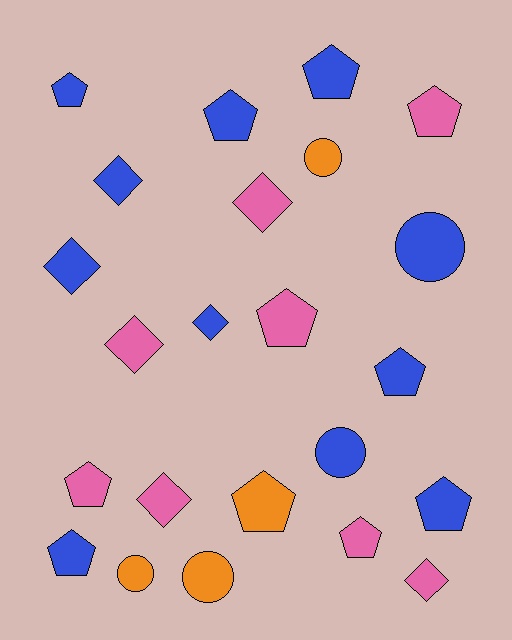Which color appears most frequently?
Blue, with 11 objects.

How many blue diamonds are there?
There are 3 blue diamonds.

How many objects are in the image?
There are 23 objects.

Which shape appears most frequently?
Pentagon, with 11 objects.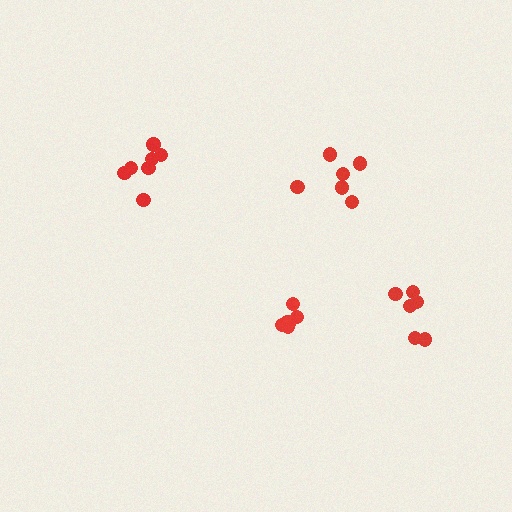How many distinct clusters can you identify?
There are 4 distinct clusters.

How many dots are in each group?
Group 1: 6 dots, Group 2: 7 dots, Group 3: 6 dots, Group 4: 6 dots (25 total).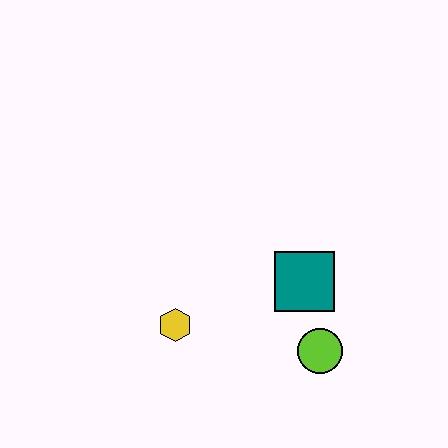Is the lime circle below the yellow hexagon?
Yes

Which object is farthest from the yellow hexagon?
The lime circle is farthest from the yellow hexagon.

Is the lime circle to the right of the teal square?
Yes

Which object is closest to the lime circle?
The teal square is closest to the lime circle.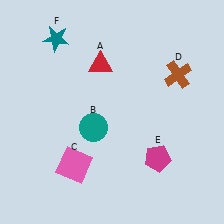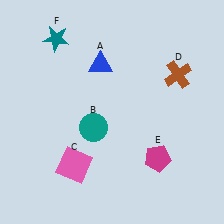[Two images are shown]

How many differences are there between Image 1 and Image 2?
There is 1 difference between the two images.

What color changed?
The triangle (A) changed from red in Image 1 to blue in Image 2.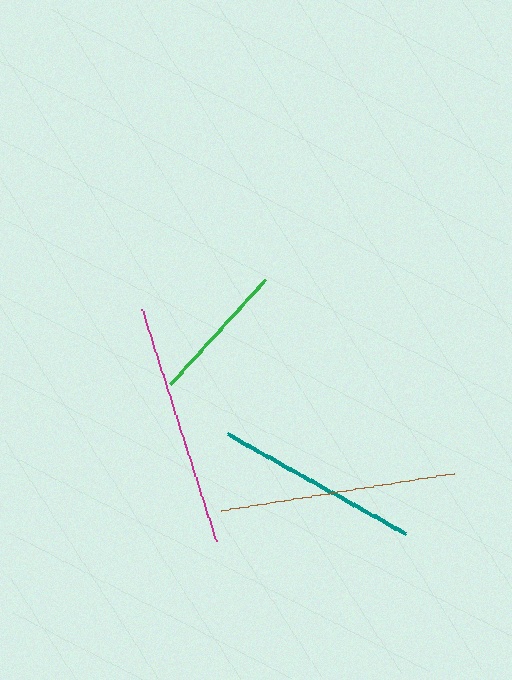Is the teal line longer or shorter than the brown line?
The brown line is longer than the teal line.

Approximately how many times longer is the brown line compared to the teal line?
The brown line is approximately 1.2 times the length of the teal line.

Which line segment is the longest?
The magenta line is the longest at approximately 244 pixels.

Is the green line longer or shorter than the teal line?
The teal line is longer than the green line.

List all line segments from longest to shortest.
From longest to shortest: magenta, brown, teal, green.